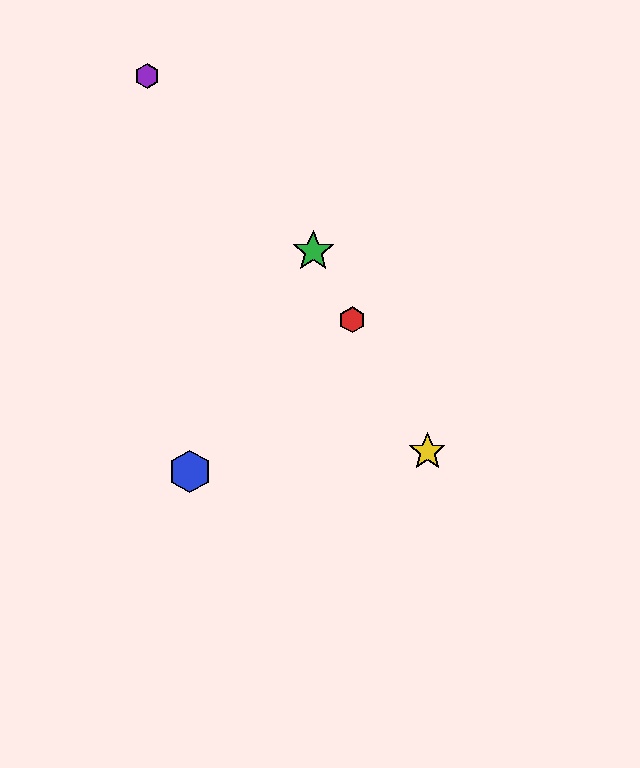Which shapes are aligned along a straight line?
The red hexagon, the green star, the yellow star are aligned along a straight line.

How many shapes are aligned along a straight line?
3 shapes (the red hexagon, the green star, the yellow star) are aligned along a straight line.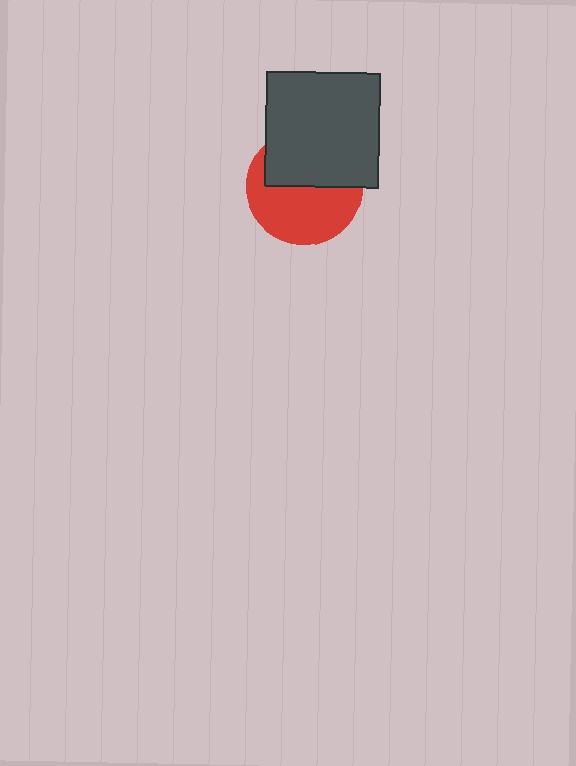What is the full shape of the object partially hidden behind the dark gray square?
The partially hidden object is a red circle.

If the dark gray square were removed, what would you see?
You would see the complete red circle.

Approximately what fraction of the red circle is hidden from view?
Roughly 46% of the red circle is hidden behind the dark gray square.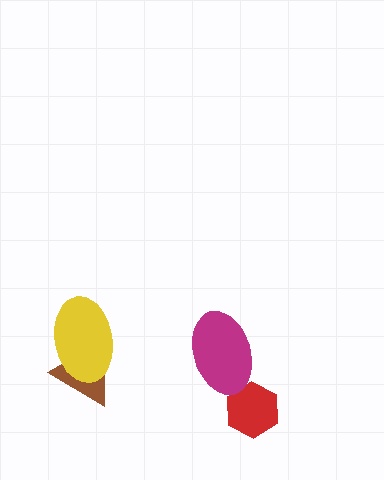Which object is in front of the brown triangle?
The yellow ellipse is in front of the brown triangle.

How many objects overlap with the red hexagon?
1 object overlaps with the red hexagon.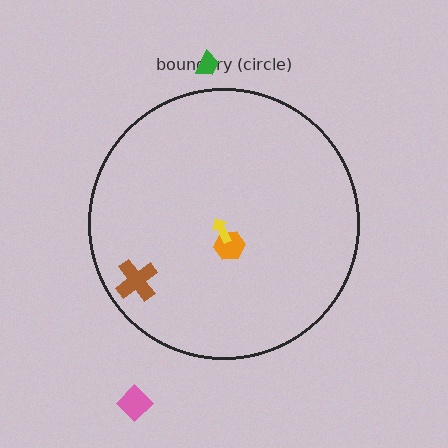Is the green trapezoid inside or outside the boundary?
Outside.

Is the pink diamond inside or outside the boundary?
Outside.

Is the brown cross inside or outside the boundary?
Inside.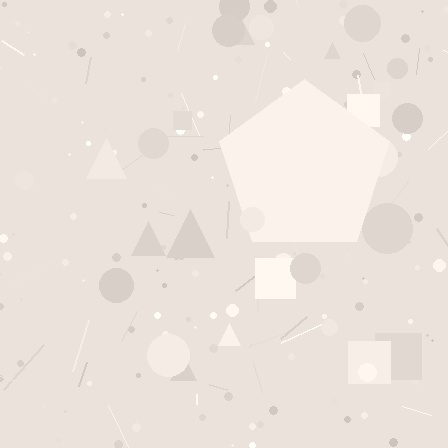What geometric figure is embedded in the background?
A pentagon is embedded in the background.